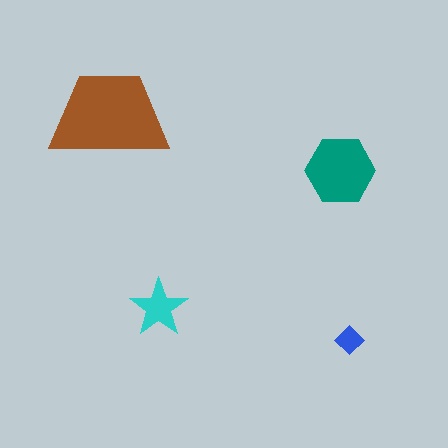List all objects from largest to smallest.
The brown trapezoid, the teal hexagon, the cyan star, the blue diamond.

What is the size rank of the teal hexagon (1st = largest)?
2nd.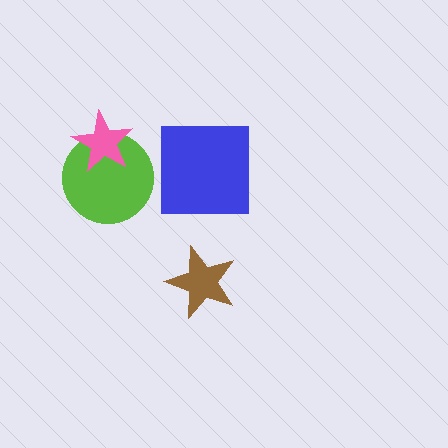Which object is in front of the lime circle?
The pink star is in front of the lime circle.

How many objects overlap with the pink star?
1 object overlaps with the pink star.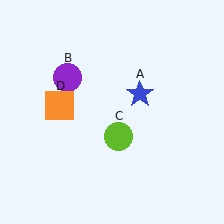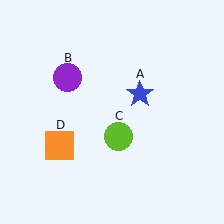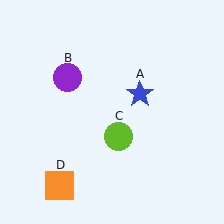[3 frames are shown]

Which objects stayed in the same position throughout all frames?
Blue star (object A) and purple circle (object B) and lime circle (object C) remained stationary.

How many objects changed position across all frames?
1 object changed position: orange square (object D).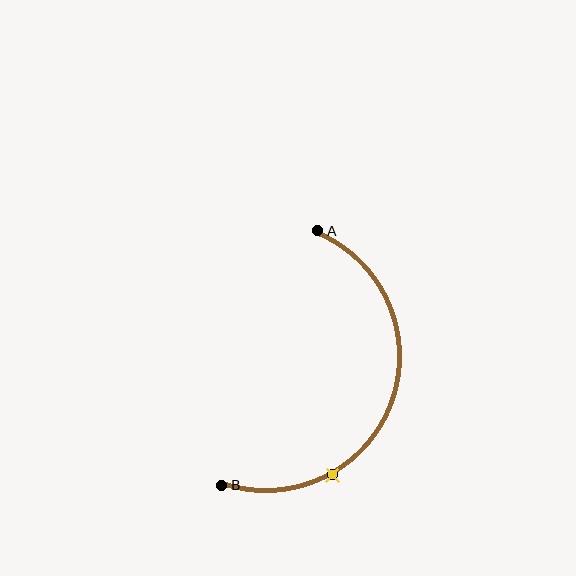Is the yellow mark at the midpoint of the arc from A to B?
No. The yellow mark lies on the arc but is closer to endpoint B. The arc midpoint would be at the point on the curve equidistant along the arc from both A and B.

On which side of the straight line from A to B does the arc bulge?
The arc bulges to the right of the straight line connecting A and B.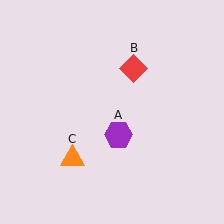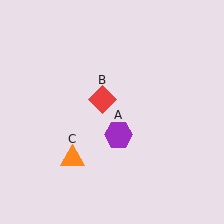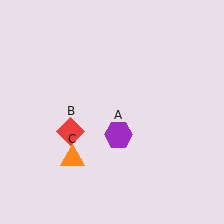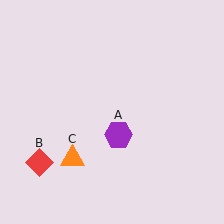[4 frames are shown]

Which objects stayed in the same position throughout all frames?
Purple hexagon (object A) and orange triangle (object C) remained stationary.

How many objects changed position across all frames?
1 object changed position: red diamond (object B).